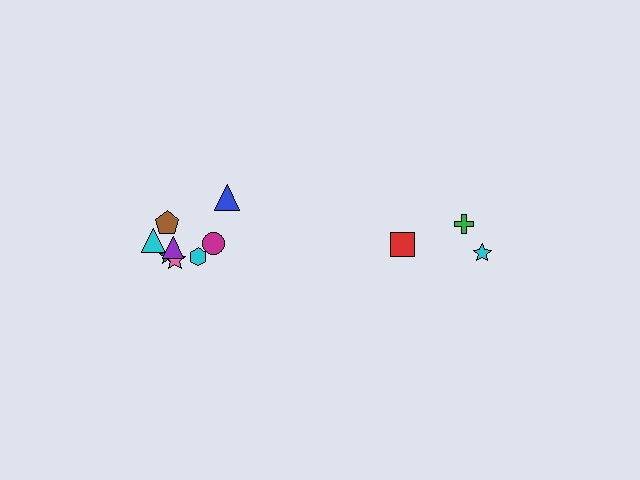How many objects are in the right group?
There are 3 objects.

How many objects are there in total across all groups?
There are 11 objects.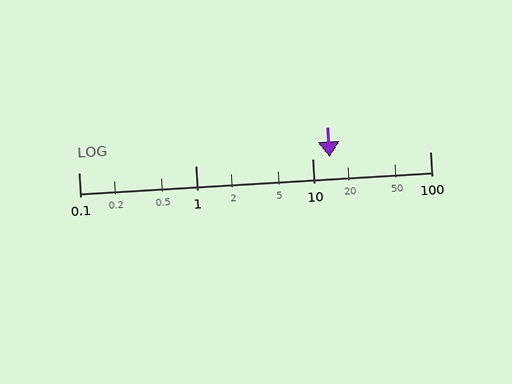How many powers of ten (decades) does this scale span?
The scale spans 3 decades, from 0.1 to 100.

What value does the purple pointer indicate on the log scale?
The pointer indicates approximately 14.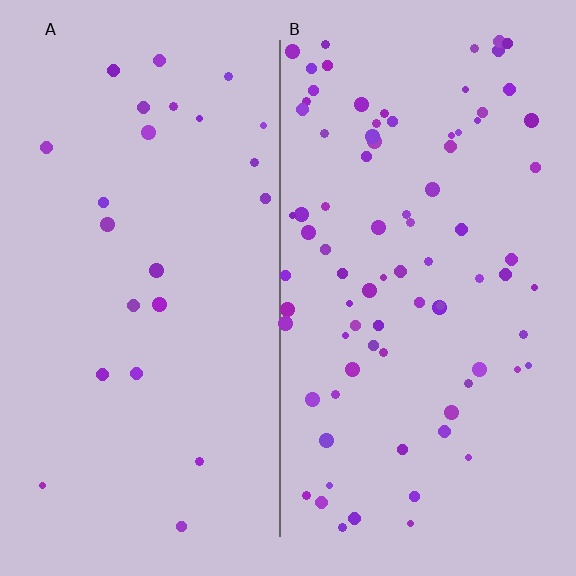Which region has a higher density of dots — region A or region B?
B (the right).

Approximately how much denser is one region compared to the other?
Approximately 3.5× — region B over region A.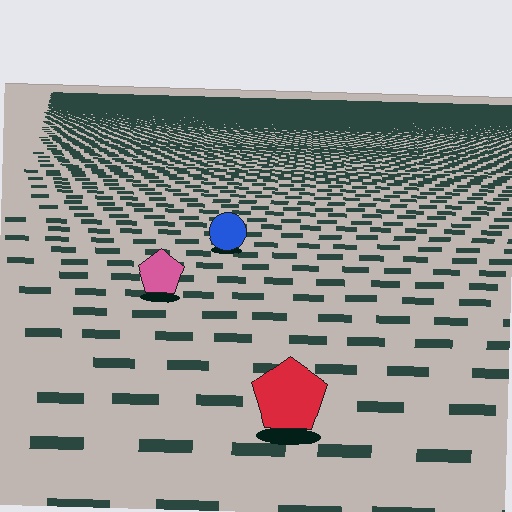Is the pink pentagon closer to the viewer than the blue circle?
Yes. The pink pentagon is closer — you can tell from the texture gradient: the ground texture is coarser near it.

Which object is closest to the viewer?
The red pentagon is closest. The texture marks near it are larger and more spread out.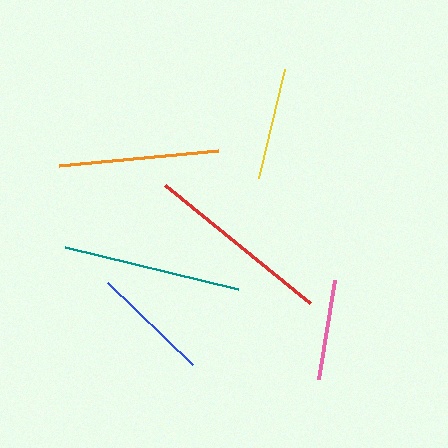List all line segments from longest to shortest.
From longest to shortest: red, teal, orange, blue, yellow, pink.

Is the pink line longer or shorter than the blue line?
The blue line is longer than the pink line.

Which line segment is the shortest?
The pink line is the shortest at approximately 100 pixels.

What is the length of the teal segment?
The teal segment is approximately 178 pixels long.